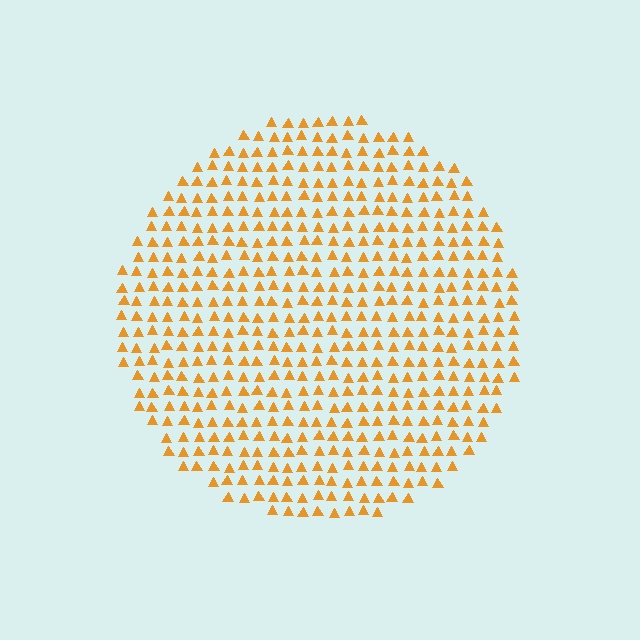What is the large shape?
The large shape is a circle.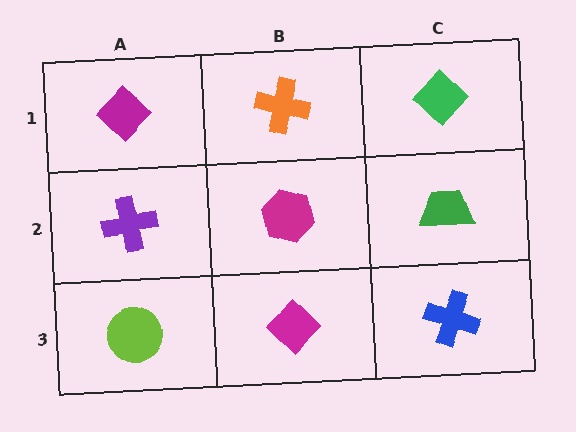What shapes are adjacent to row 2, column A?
A magenta diamond (row 1, column A), a lime circle (row 3, column A), a magenta hexagon (row 2, column B).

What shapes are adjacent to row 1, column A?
A purple cross (row 2, column A), an orange cross (row 1, column B).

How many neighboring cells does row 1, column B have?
3.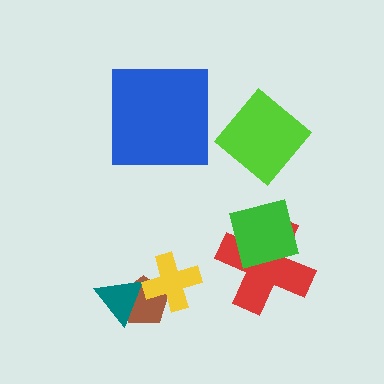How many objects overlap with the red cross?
1 object overlaps with the red cross.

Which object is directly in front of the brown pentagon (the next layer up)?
The teal triangle is directly in front of the brown pentagon.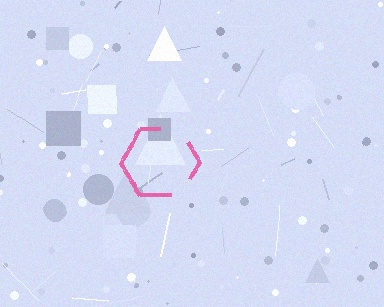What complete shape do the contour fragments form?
The contour fragments form a hexagon.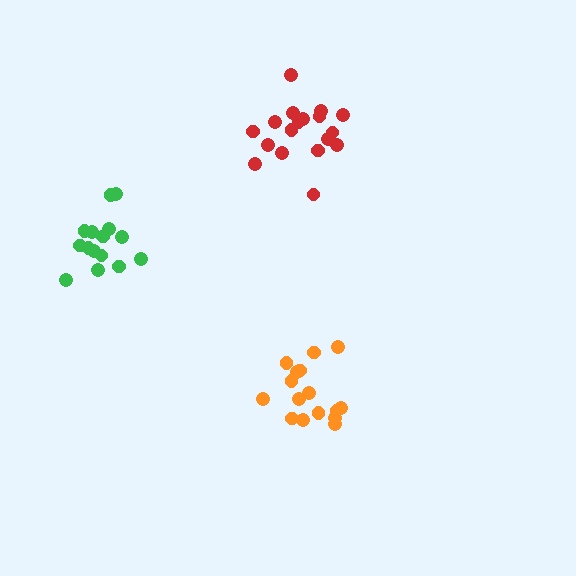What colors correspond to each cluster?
The clusters are colored: orange, red, green.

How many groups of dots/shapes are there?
There are 3 groups.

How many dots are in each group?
Group 1: 16 dots, Group 2: 18 dots, Group 3: 15 dots (49 total).